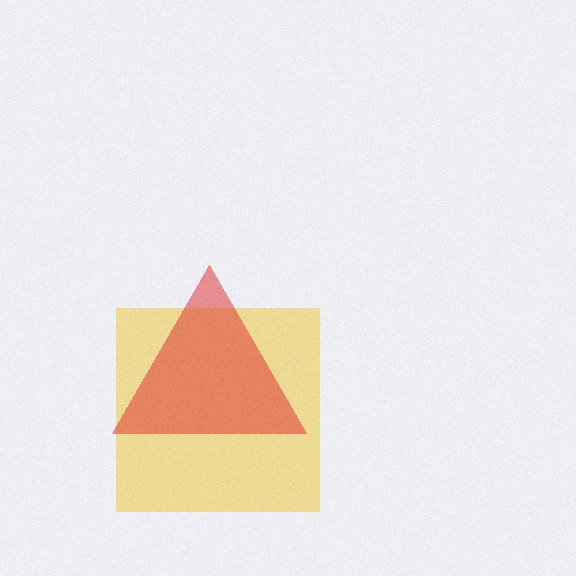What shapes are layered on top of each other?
The layered shapes are: a yellow square, a red triangle.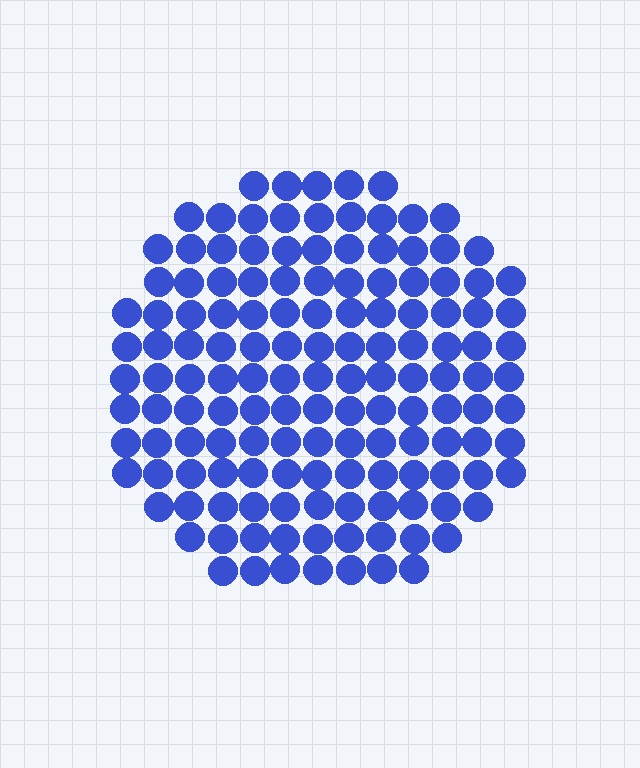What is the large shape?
The large shape is a circle.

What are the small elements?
The small elements are circles.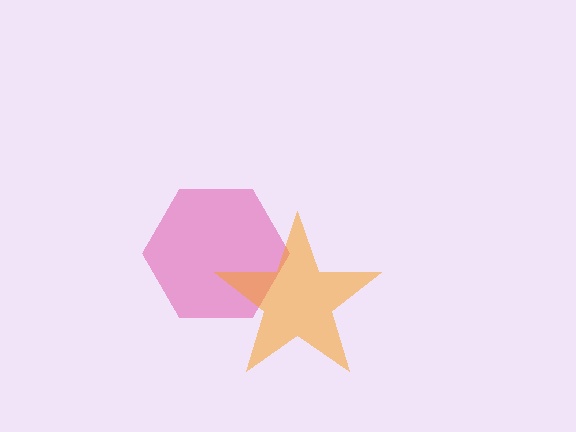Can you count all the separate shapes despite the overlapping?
Yes, there are 2 separate shapes.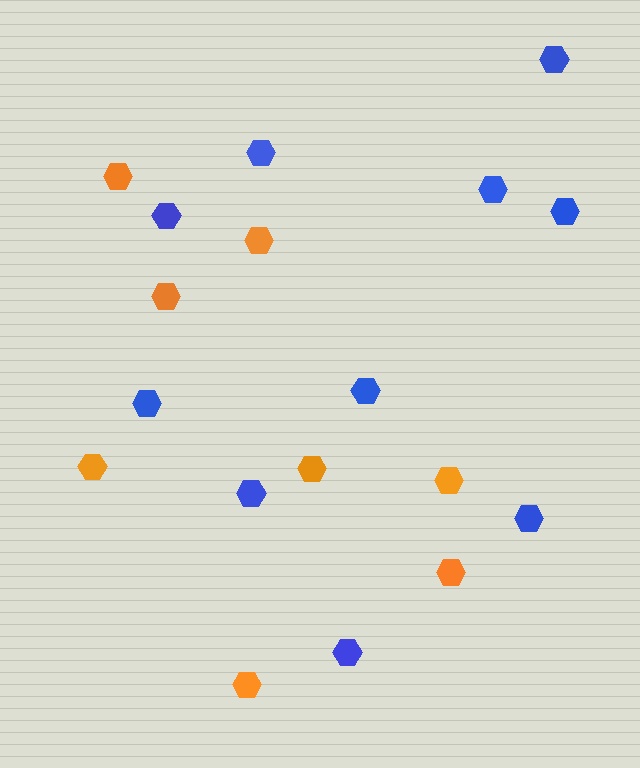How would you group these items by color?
There are 2 groups: one group of orange hexagons (8) and one group of blue hexagons (10).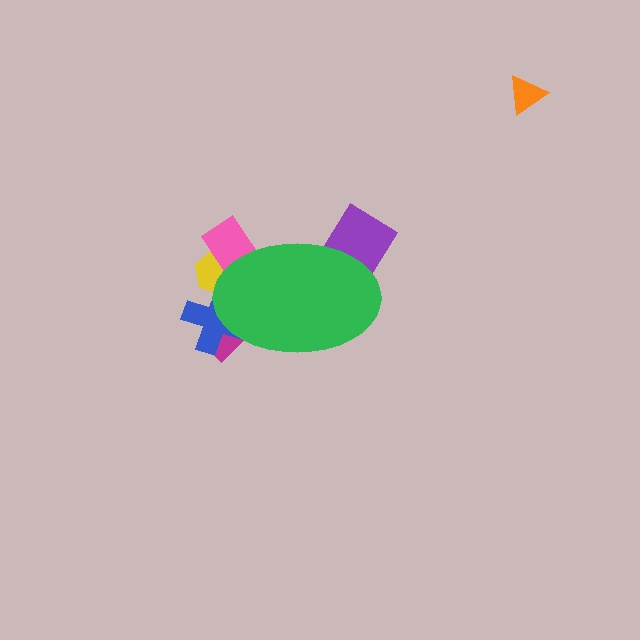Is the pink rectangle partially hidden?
Yes, the pink rectangle is partially hidden behind the green ellipse.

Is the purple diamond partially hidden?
Yes, the purple diamond is partially hidden behind the green ellipse.